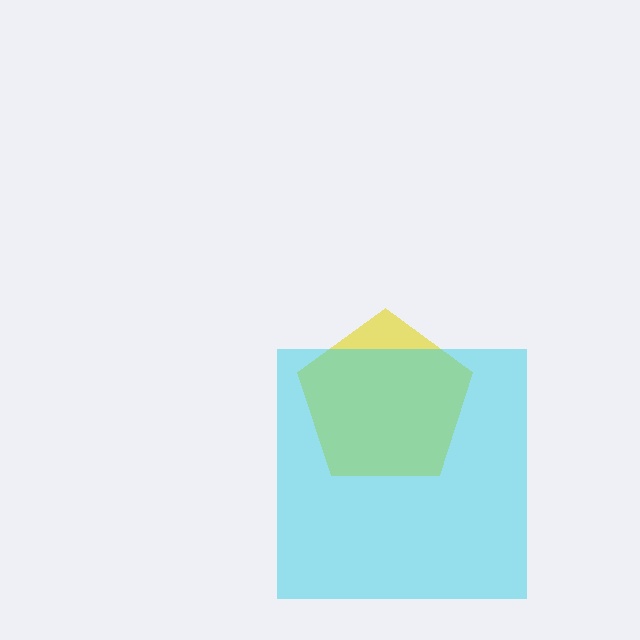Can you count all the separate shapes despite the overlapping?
Yes, there are 2 separate shapes.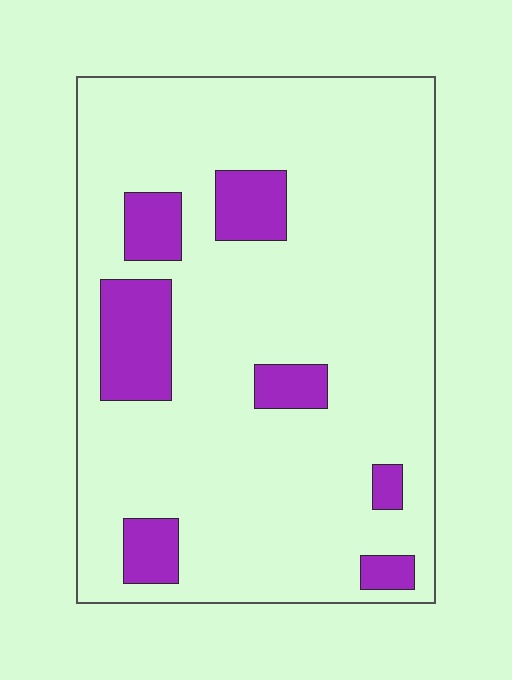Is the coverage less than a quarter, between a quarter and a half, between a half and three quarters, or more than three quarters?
Less than a quarter.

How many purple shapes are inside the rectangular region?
7.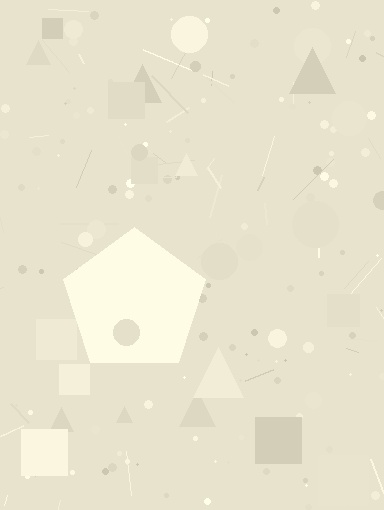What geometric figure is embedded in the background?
A pentagon is embedded in the background.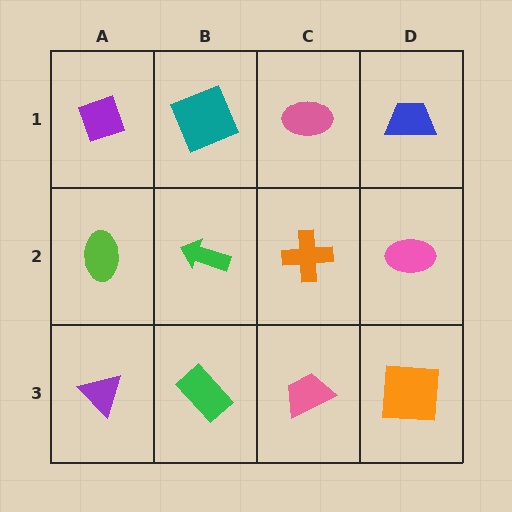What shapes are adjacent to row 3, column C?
An orange cross (row 2, column C), a green rectangle (row 3, column B), an orange square (row 3, column D).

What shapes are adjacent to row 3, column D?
A pink ellipse (row 2, column D), a pink trapezoid (row 3, column C).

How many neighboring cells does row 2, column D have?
3.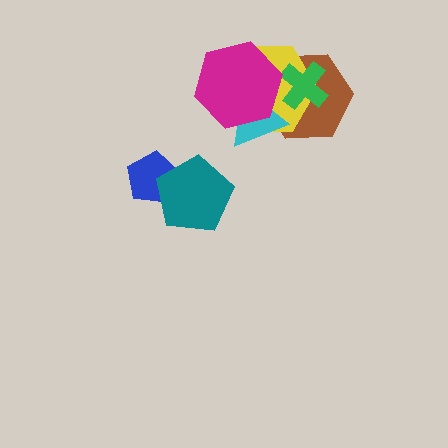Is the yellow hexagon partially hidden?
Yes, it is partially covered by another shape.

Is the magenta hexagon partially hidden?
No, no other shape covers it.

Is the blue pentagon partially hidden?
Yes, it is partially covered by another shape.